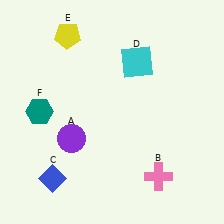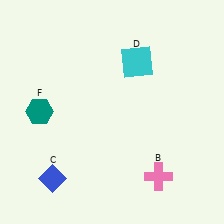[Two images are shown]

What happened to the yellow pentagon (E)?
The yellow pentagon (E) was removed in Image 2. It was in the top-left area of Image 1.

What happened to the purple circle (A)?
The purple circle (A) was removed in Image 2. It was in the bottom-left area of Image 1.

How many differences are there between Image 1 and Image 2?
There are 2 differences between the two images.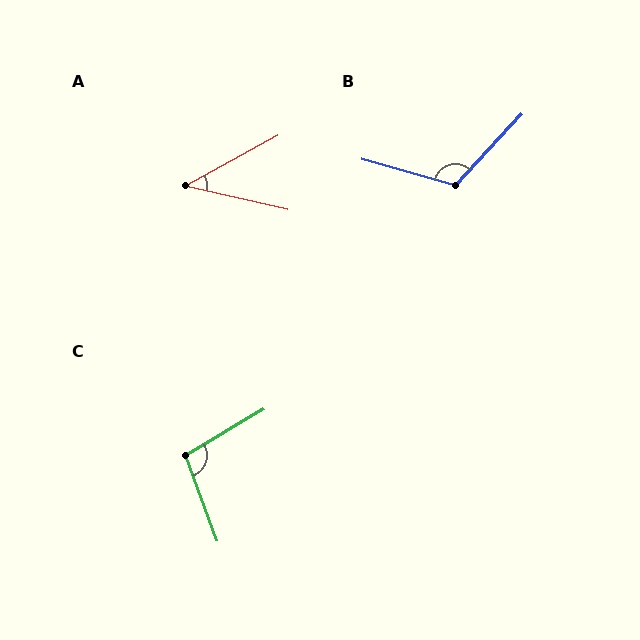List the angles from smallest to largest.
A (41°), C (100°), B (117°).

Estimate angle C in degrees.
Approximately 100 degrees.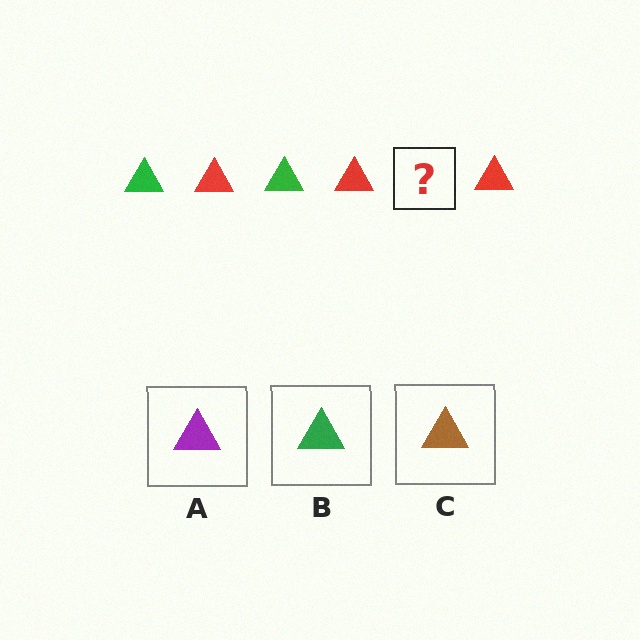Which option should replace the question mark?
Option B.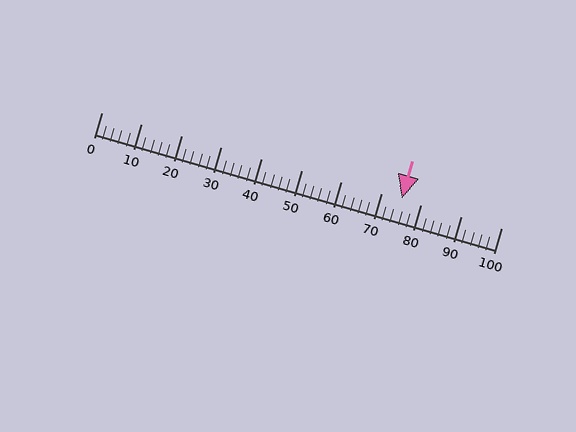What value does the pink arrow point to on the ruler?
The pink arrow points to approximately 75.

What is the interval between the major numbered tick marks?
The major tick marks are spaced 10 units apart.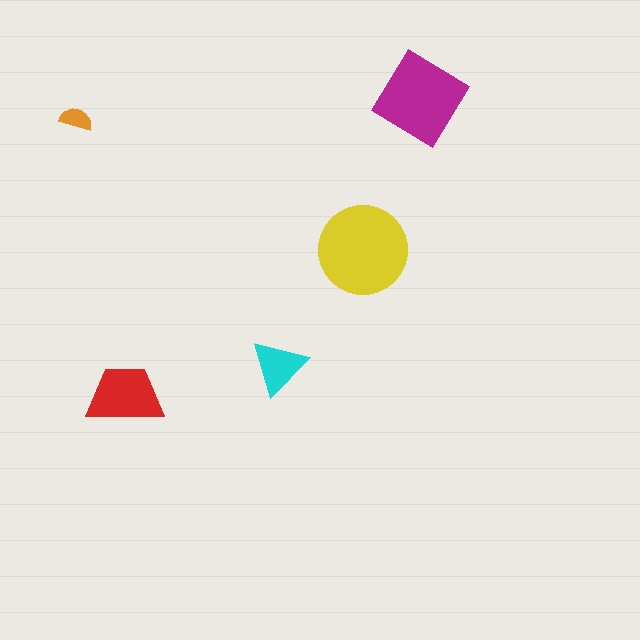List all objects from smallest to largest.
The orange semicircle, the cyan triangle, the red trapezoid, the magenta diamond, the yellow circle.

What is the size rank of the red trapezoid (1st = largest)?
3rd.